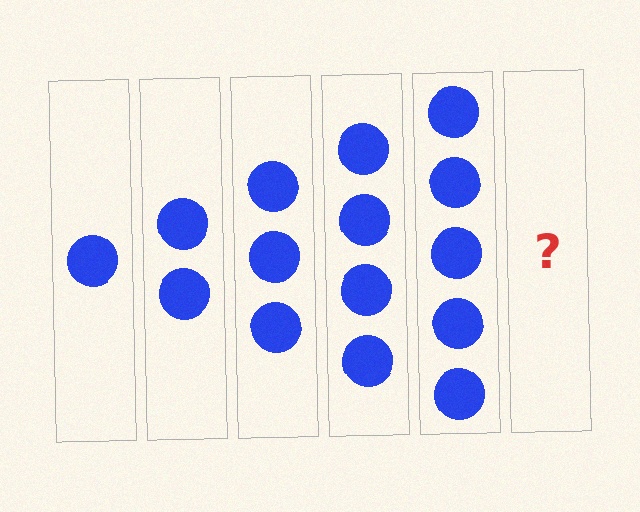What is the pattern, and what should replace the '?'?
The pattern is that each step adds one more circle. The '?' should be 6 circles.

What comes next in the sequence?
The next element should be 6 circles.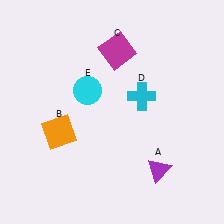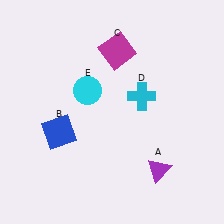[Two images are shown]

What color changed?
The square (B) changed from orange in Image 1 to blue in Image 2.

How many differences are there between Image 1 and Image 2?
There is 1 difference between the two images.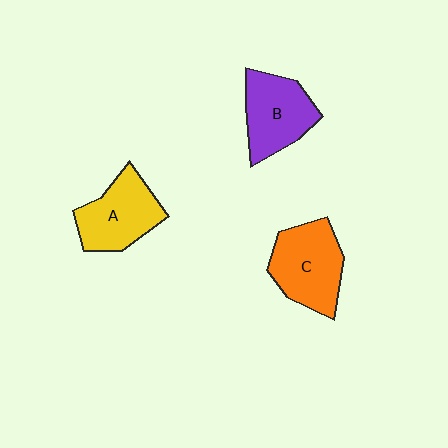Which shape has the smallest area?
Shape B (purple).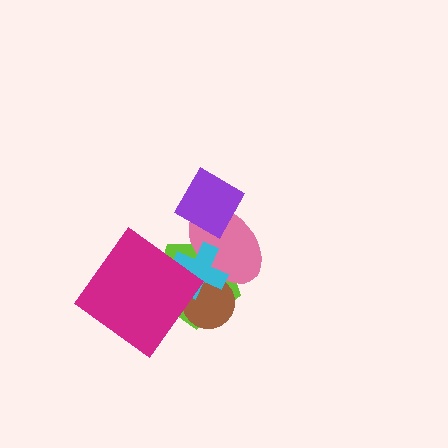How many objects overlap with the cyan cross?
4 objects overlap with the cyan cross.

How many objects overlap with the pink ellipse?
4 objects overlap with the pink ellipse.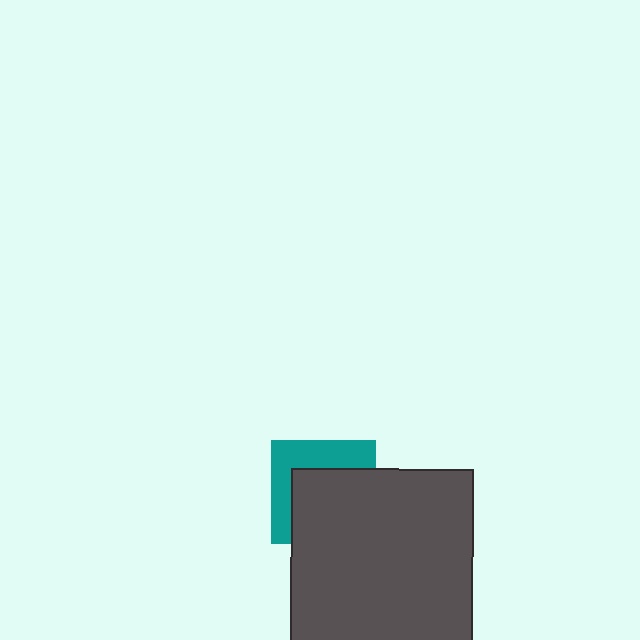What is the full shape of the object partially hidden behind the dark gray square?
The partially hidden object is a teal square.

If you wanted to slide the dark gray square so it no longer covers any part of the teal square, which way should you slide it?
Slide it toward the lower-right — that is the most direct way to separate the two shapes.